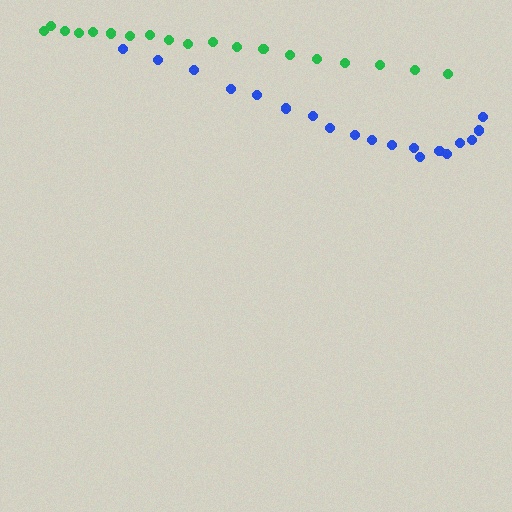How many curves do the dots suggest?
There are 2 distinct paths.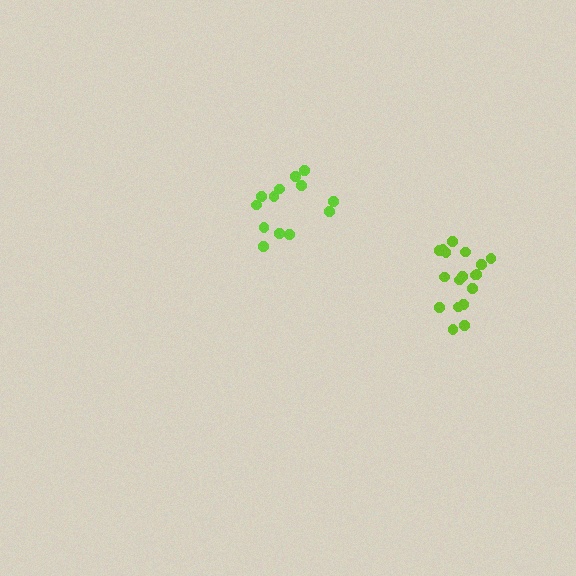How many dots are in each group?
Group 1: 13 dots, Group 2: 18 dots (31 total).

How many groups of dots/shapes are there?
There are 2 groups.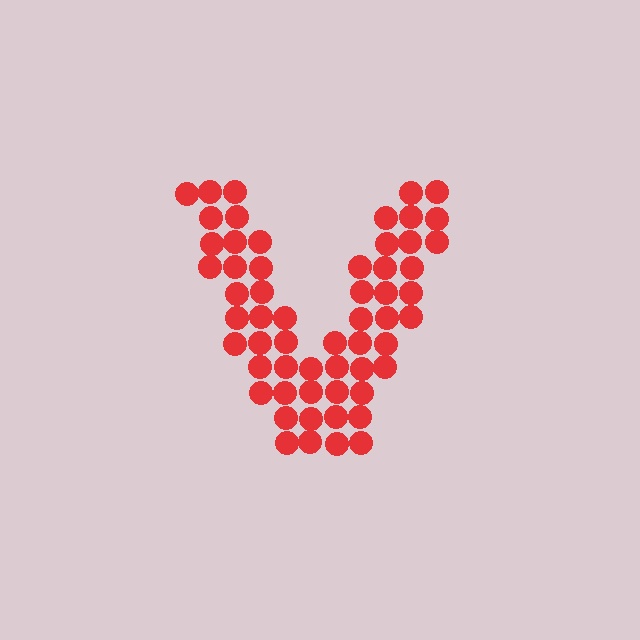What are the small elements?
The small elements are circles.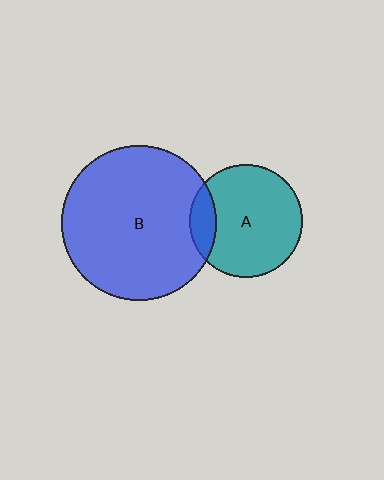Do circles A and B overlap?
Yes.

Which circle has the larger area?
Circle B (blue).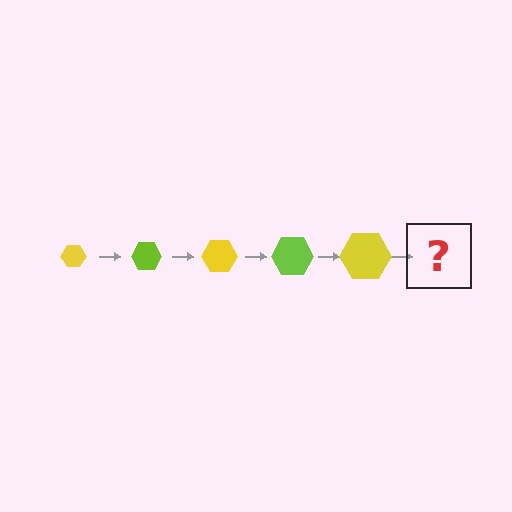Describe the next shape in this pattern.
It should be a lime hexagon, larger than the previous one.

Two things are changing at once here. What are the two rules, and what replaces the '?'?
The two rules are that the hexagon grows larger each step and the color cycles through yellow and lime. The '?' should be a lime hexagon, larger than the previous one.